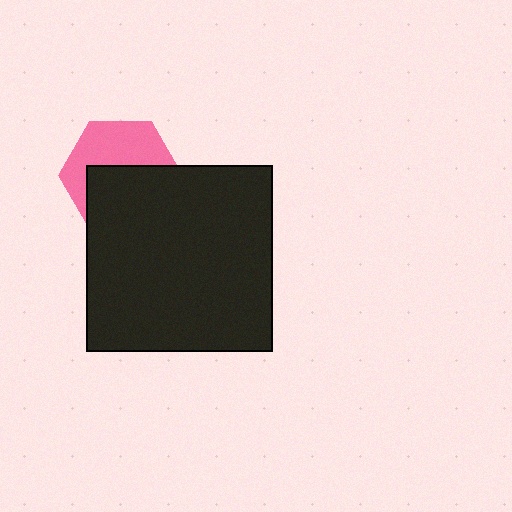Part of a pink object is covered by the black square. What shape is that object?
It is a hexagon.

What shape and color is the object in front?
The object in front is a black square.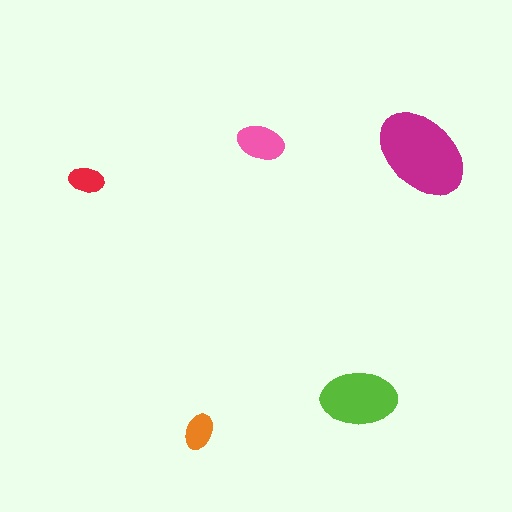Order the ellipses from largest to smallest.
the magenta one, the lime one, the pink one, the orange one, the red one.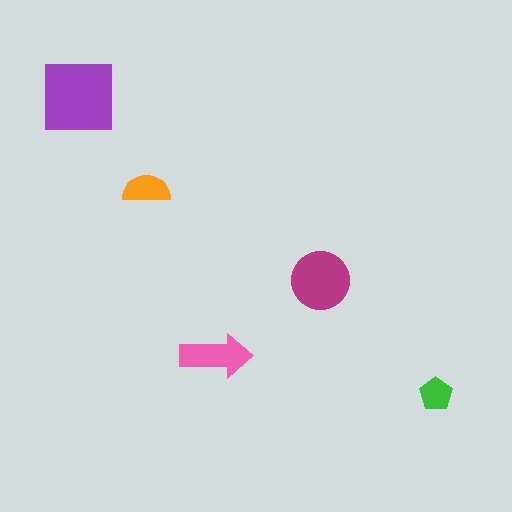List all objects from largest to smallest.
The purple square, the magenta circle, the pink arrow, the orange semicircle, the green pentagon.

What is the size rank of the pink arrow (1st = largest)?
3rd.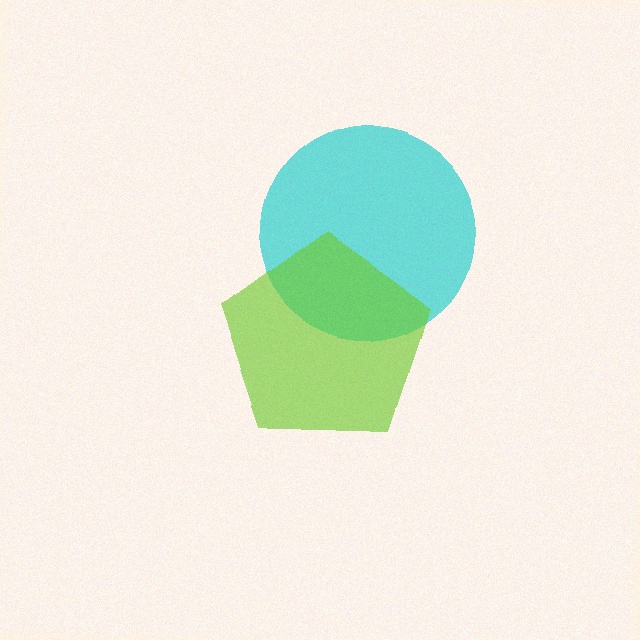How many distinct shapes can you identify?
There are 2 distinct shapes: a cyan circle, a lime pentagon.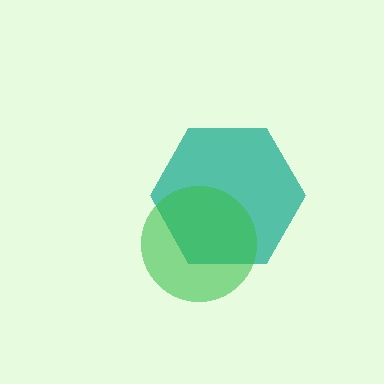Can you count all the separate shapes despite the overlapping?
Yes, there are 2 separate shapes.